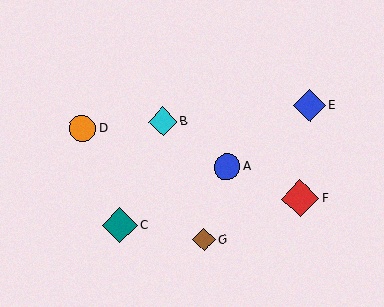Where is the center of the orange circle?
The center of the orange circle is at (82, 128).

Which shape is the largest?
The red diamond (labeled F) is the largest.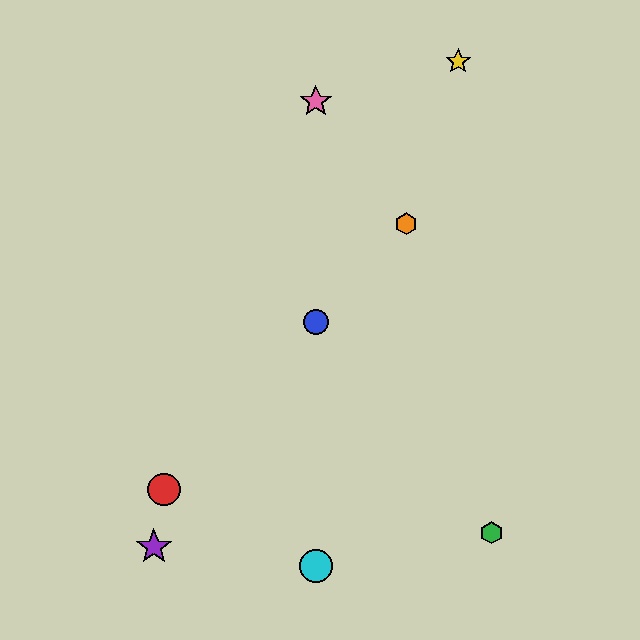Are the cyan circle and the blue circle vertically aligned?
Yes, both are at x≈316.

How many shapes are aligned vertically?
3 shapes (the blue circle, the cyan circle, the pink star) are aligned vertically.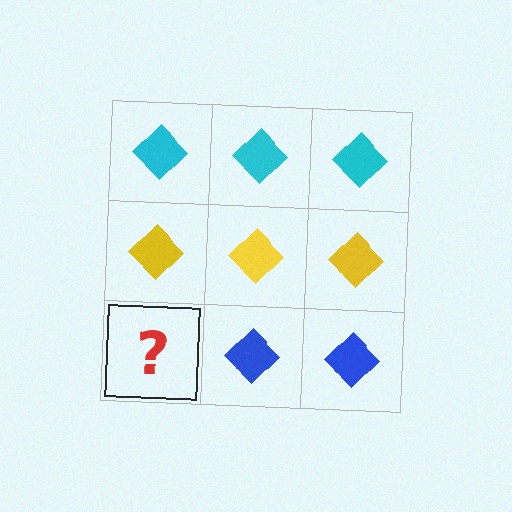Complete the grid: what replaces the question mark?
The question mark should be replaced with a blue diamond.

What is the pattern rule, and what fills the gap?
The rule is that each row has a consistent color. The gap should be filled with a blue diamond.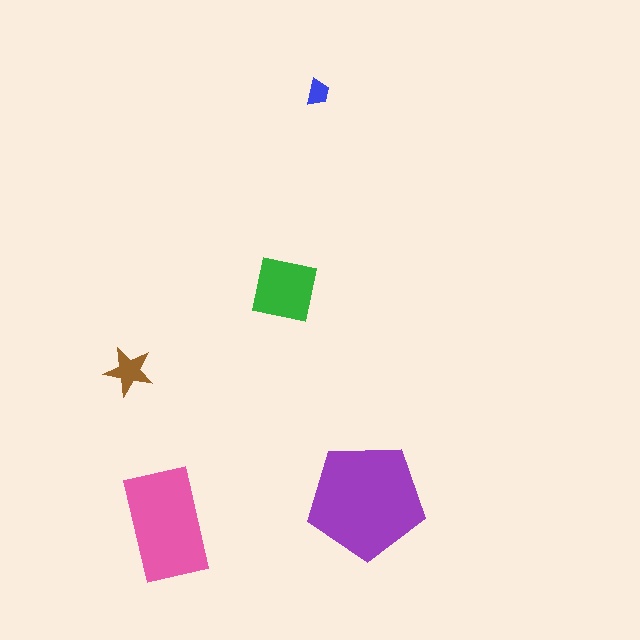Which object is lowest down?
The pink rectangle is bottommost.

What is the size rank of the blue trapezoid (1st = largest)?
5th.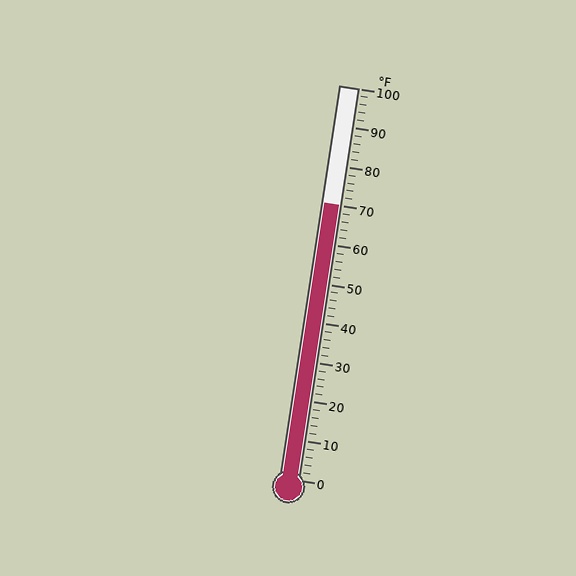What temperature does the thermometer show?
The thermometer shows approximately 70°F.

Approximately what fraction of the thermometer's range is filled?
The thermometer is filled to approximately 70% of its range.